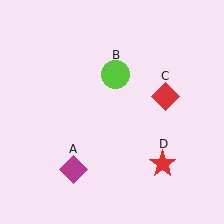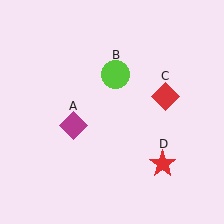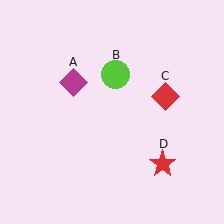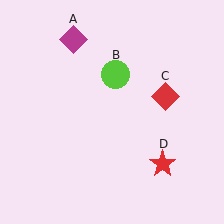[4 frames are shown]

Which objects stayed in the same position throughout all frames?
Lime circle (object B) and red diamond (object C) and red star (object D) remained stationary.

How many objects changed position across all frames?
1 object changed position: magenta diamond (object A).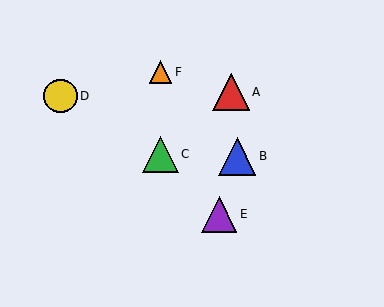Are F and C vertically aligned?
Yes, both are at x≈161.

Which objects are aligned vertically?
Objects C, F are aligned vertically.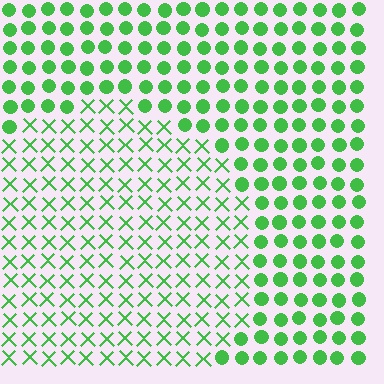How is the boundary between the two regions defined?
The boundary is defined by a change in element shape: X marks inside vs. circles outside. All elements share the same color and spacing.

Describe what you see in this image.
The image is filled with small green elements arranged in a uniform grid. A circle-shaped region contains X marks, while the surrounding area contains circles. The boundary is defined purely by the change in element shape.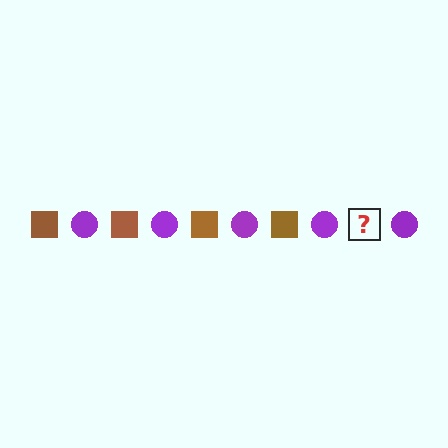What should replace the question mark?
The question mark should be replaced with a brown square.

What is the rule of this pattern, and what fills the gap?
The rule is that the pattern alternates between brown square and purple circle. The gap should be filled with a brown square.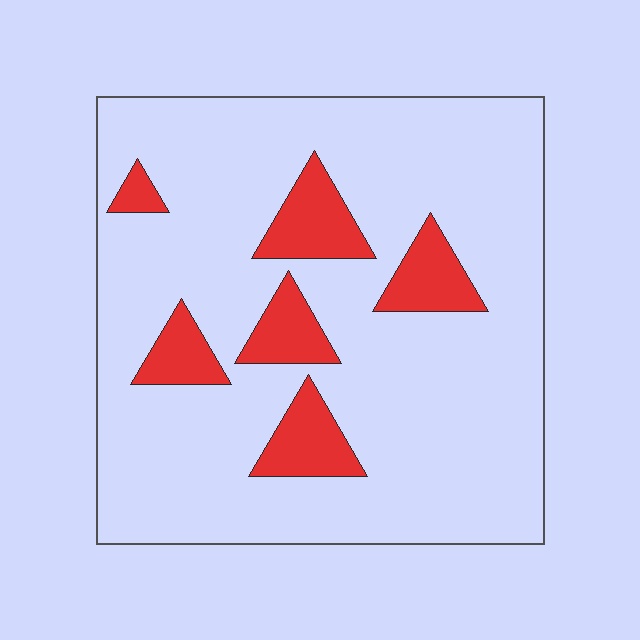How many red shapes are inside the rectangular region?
6.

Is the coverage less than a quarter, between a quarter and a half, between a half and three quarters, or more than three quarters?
Less than a quarter.